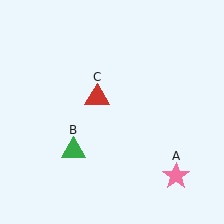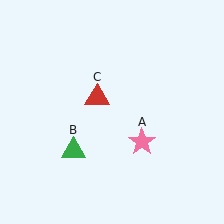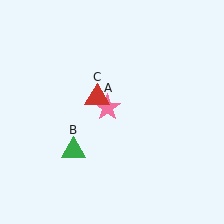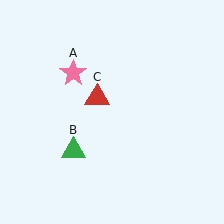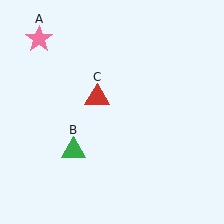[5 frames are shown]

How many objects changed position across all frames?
1 object changed position: pink star (object A).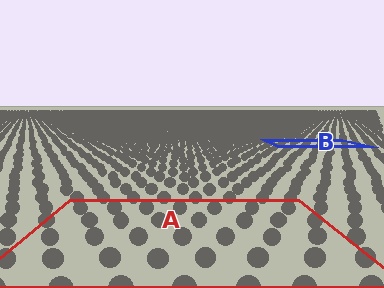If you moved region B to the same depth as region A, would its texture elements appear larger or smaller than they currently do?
They would appear larger. At a closer depth, the same texture elements are projected at a bigger on-screen size.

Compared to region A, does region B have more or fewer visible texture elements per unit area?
Region B has more texture elements per unit area — they are packed more densely because it is farther away.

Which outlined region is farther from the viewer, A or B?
Region B is farther from the viewer — the texture elements inside it appear smaller and more densely packed.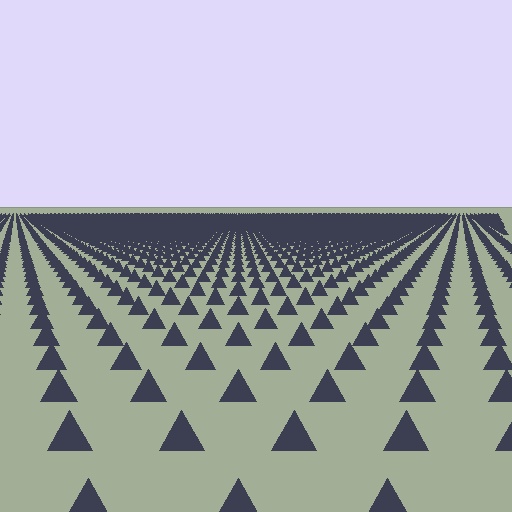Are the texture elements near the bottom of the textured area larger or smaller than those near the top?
Larger. Near the bottom, elements are closer to the viewer and appear at a bigger on-screen size.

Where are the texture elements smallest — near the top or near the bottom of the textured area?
Near the top.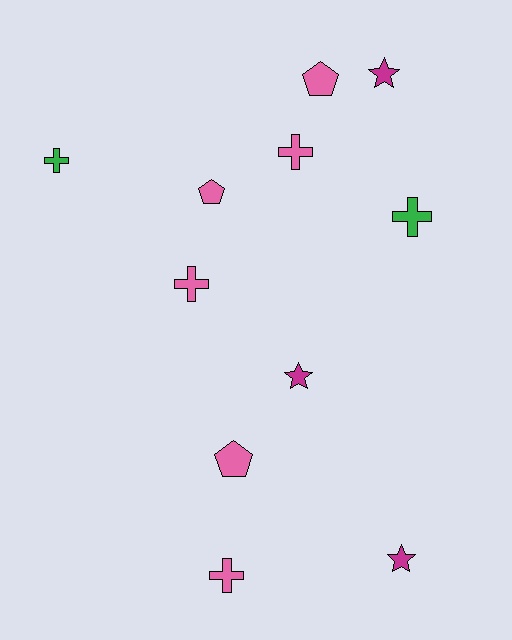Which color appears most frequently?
Pink, with 6 objects.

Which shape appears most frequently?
Cross, with 5 objects.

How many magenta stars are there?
There are 3 magenta stars.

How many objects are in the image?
There are 11 objects.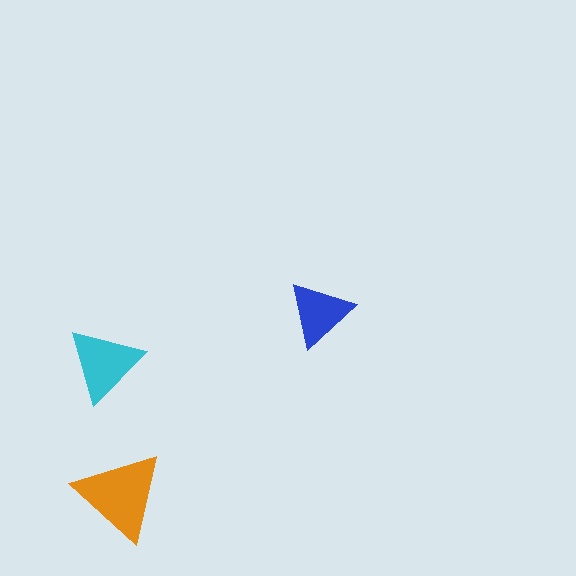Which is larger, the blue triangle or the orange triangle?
The orange one.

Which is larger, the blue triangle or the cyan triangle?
The cyan one.